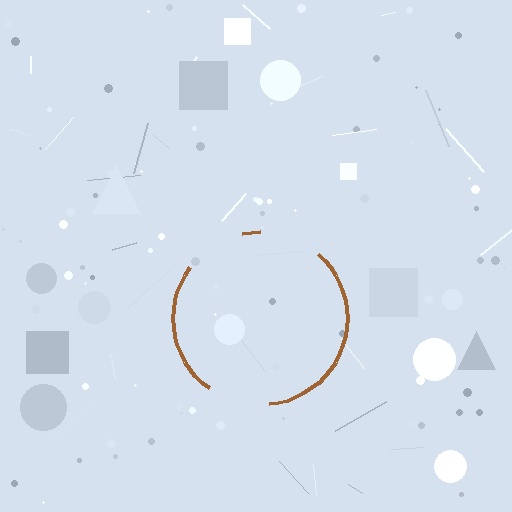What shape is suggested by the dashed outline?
The dashed outline suggests a circle.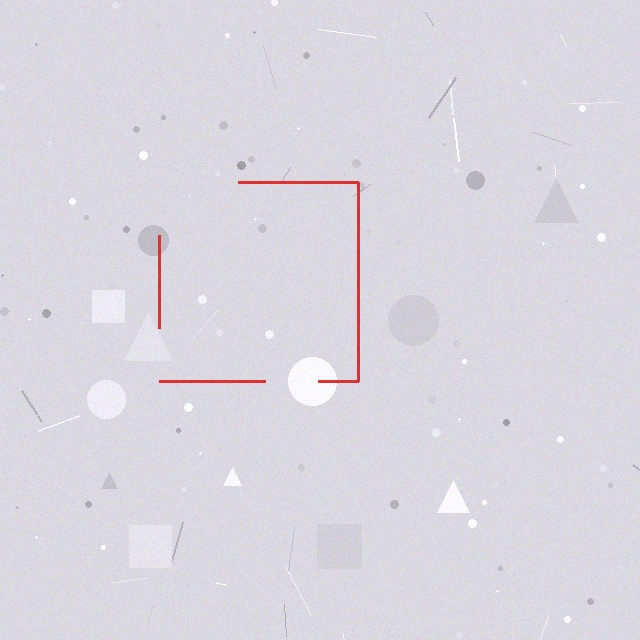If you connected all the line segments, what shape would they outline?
They would outline a square.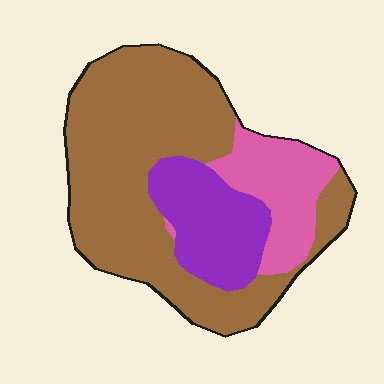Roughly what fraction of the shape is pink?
Pink covers 18% of the shape.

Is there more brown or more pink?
Brown.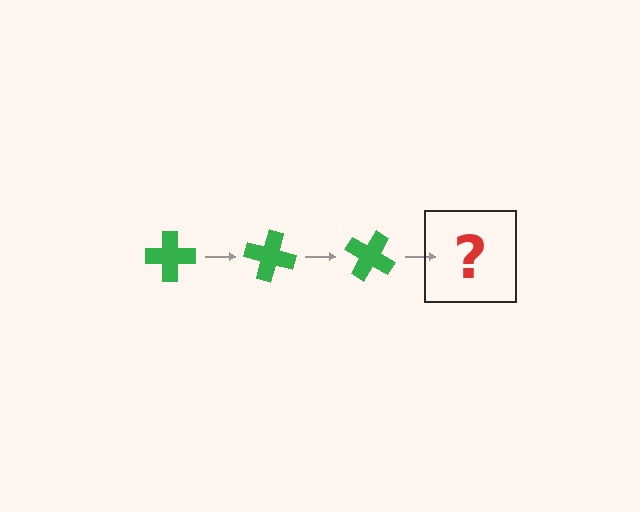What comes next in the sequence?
The next element should be a green cross rotated 45 degrees.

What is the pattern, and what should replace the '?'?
The pattern is that the cross rotates 15 degrees each step. The '?' should be a green cross rotated 45 degrees.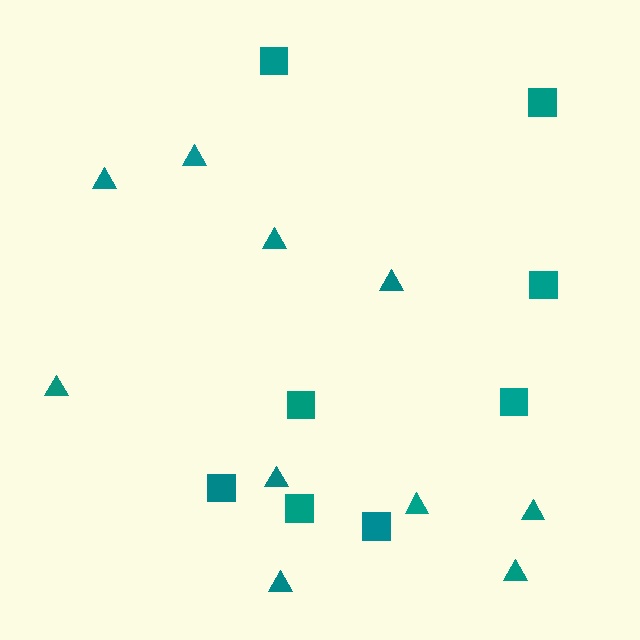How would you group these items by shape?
There are 2 groups: one group of squares (8) and one group of triangles (10).